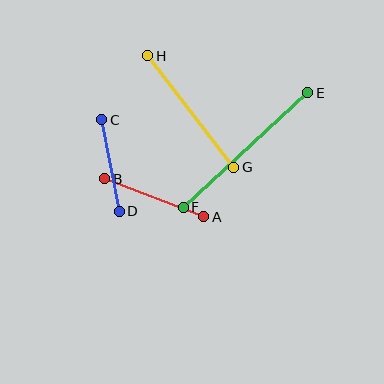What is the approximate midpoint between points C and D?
The midpoint is at approximately (110, 166) pixels.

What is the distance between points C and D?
The distance is approximately 93 pixels.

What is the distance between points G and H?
The distance is approximately 141 pixels.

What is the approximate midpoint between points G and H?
The midpoint is at approximately (191, 111) pixels.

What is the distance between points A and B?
The distance is approximately 106 pixels.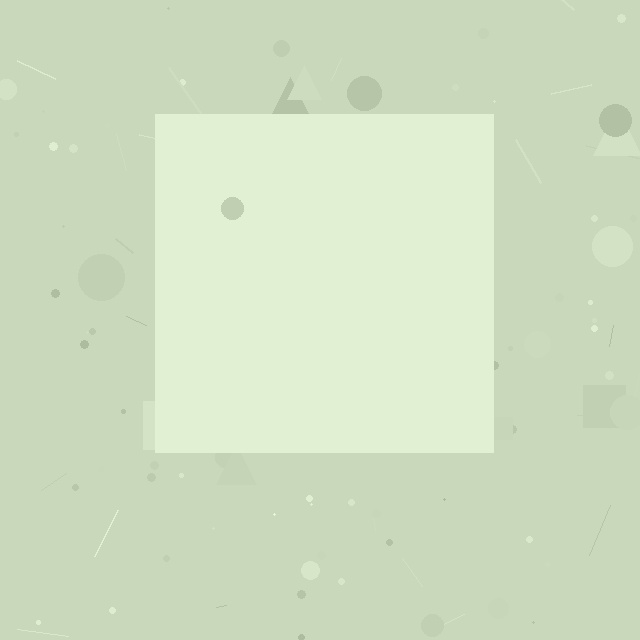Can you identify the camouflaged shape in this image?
The camouflaged shape is a square.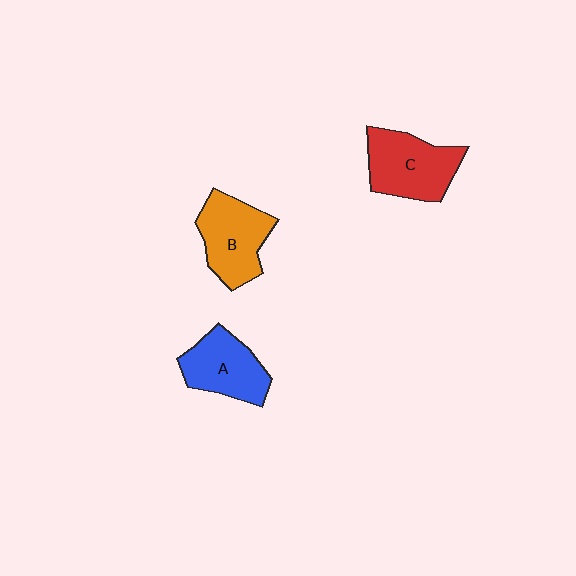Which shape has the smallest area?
Shape A (blue).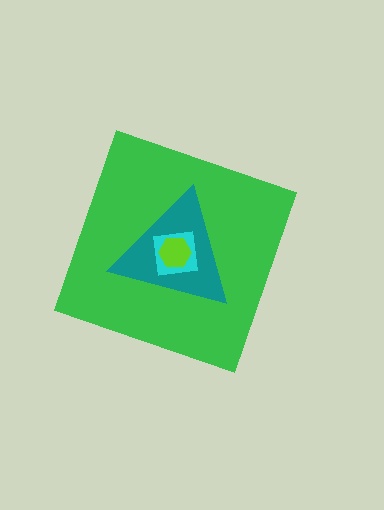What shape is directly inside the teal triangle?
The cyan square.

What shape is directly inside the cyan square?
The lime hexagon.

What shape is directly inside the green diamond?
The teal triangle.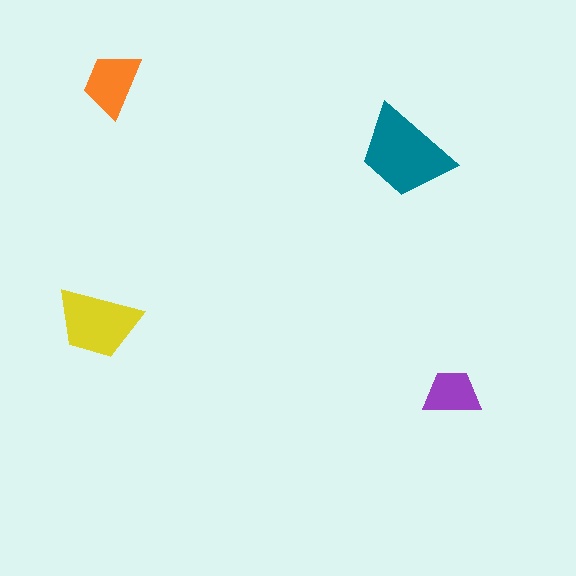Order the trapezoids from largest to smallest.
the teal one, the yellow one, the orange one, the purple one.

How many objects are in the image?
There are 4 objects in the image.